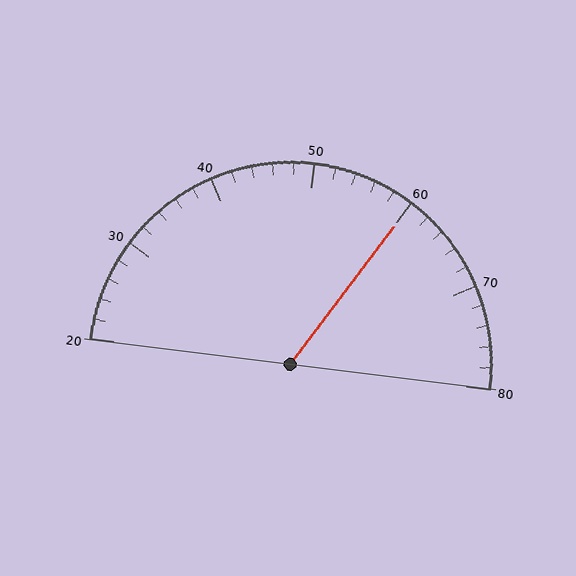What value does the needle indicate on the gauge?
The needle indicates approximately 60.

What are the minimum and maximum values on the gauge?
The gauge ranges from 20 to 80.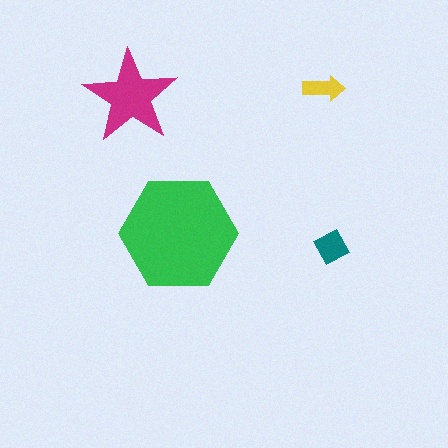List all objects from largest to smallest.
The green hexagon, the magenta star, the teal square, the yellow arrow.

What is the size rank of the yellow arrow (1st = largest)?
4th.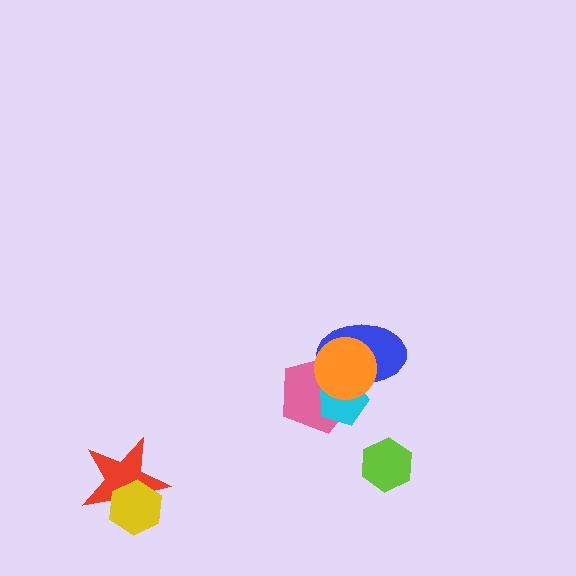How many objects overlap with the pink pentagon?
3 objects overlap with the pink pentagon.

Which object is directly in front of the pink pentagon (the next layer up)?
The cyan pentagon is directly in front of the pink pentagon.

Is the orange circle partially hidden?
No, no other shape covers it.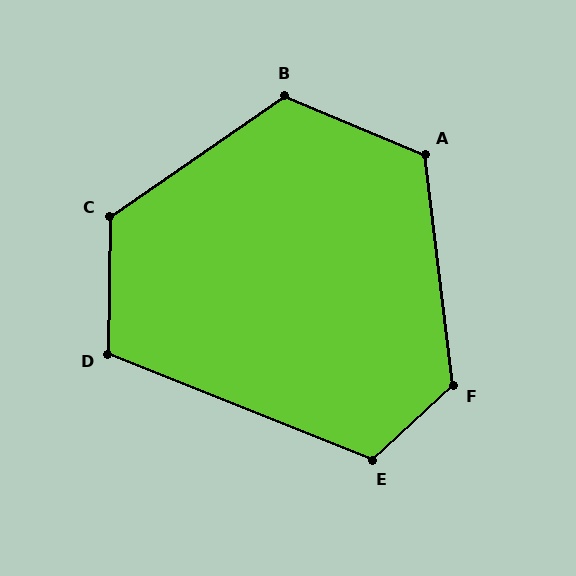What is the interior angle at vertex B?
Approximately 123 degrees (obtuse).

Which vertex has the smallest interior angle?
D, at approximately 111 degrees.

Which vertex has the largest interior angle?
F, at approximately 126 degrees.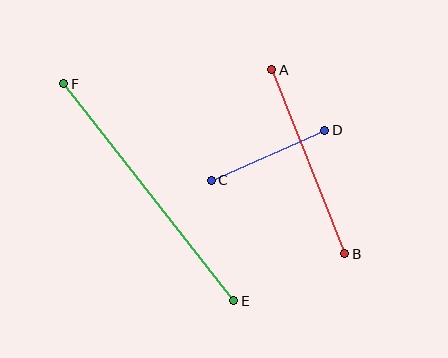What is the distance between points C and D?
The distance is approximately 124 pixels.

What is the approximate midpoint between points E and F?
The midpoint is at approximately (149, 192) pixels.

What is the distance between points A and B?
The distance is approximately 198 pixels.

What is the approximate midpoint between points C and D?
The midpoint is at approximately (268, 155) pixels.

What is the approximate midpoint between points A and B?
The midpoint is at approximately (308, 162) pixels.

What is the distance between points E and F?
The distance is approximately 275 pixels.